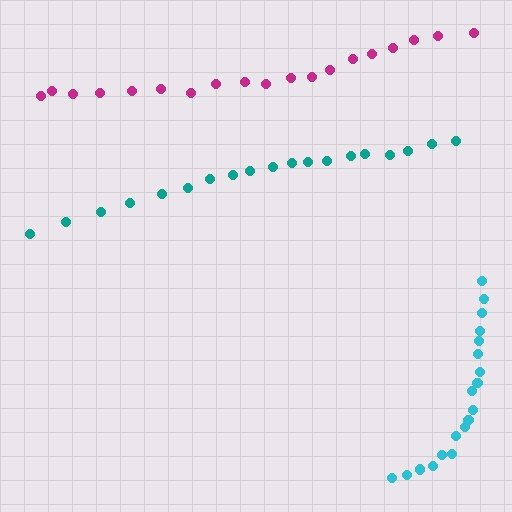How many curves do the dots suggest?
There are 3 distinct paths.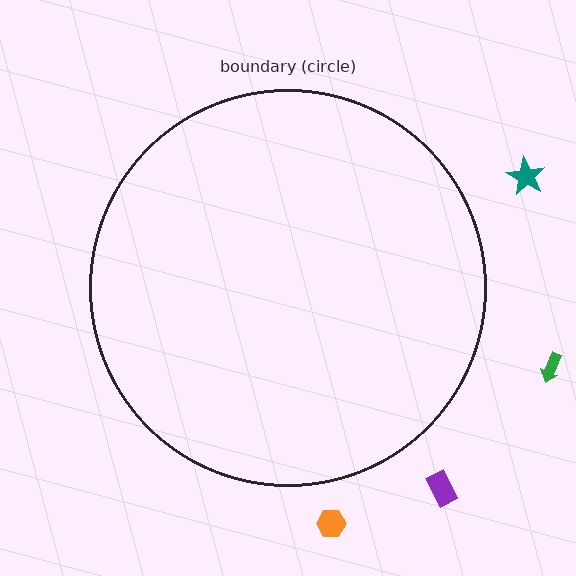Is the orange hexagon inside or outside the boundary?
Outside.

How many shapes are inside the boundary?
0 inside, 4 outside.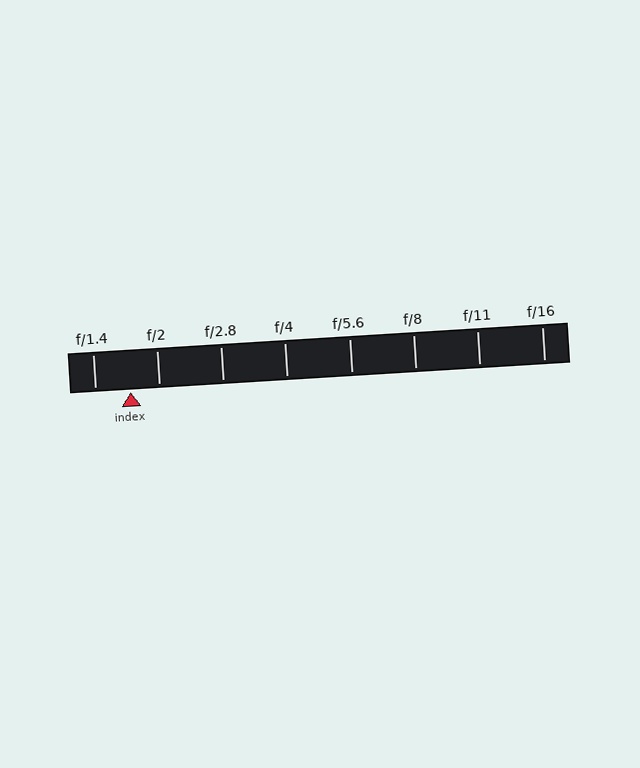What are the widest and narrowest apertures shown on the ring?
The widest aperture shown is f/1.4 and the narrowest is f/16.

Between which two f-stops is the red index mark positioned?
The index mark is between f/1.4 and f/2.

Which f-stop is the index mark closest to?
The index mark is closest to f/2.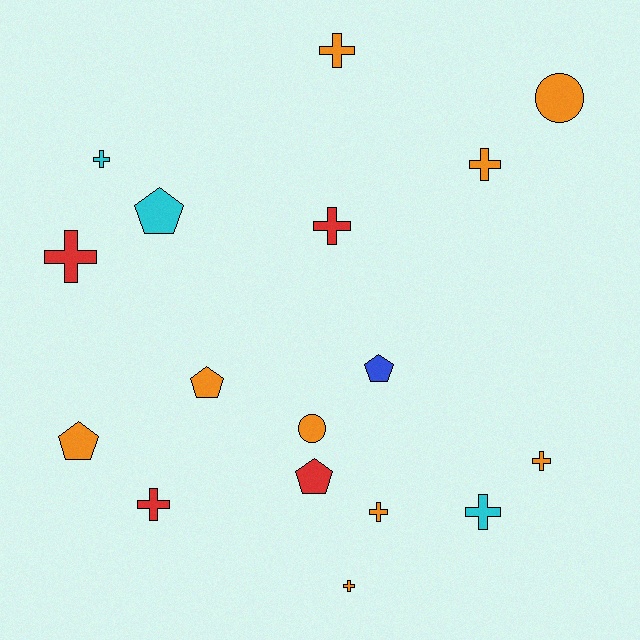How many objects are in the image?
There are 17 objects.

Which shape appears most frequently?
Cross, with 10 objects.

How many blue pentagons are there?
There is 1 blue pentagon.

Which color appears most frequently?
Orange, with 9 objects.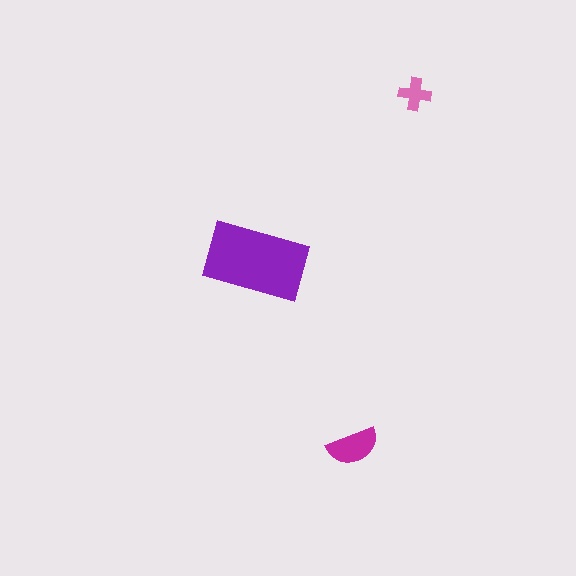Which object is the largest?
The purple rectangle.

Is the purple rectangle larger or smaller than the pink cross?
Larger.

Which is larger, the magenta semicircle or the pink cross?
The magenta semicircle.